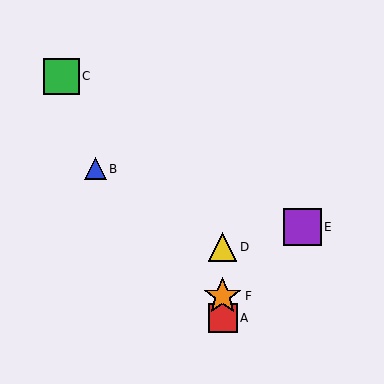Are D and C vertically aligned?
No, D is at x≈223 and C is at x≈61.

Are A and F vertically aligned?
Yes, both are at x≈223.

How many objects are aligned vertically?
3 objects (A, D, F) are aligned vertically.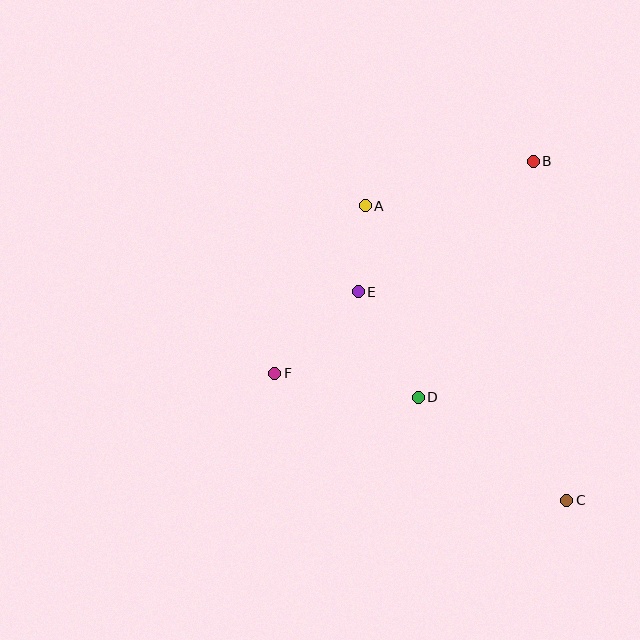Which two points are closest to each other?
Points A and E are closest to each other.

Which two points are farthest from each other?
Points A and C are farthest from each other.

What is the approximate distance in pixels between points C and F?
The distance between C and F is approximately 318 pixels.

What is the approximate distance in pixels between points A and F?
The distance between A and F is approximately 191 pixels.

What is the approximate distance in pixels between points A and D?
The distance between A and D is approximately 199 pixels.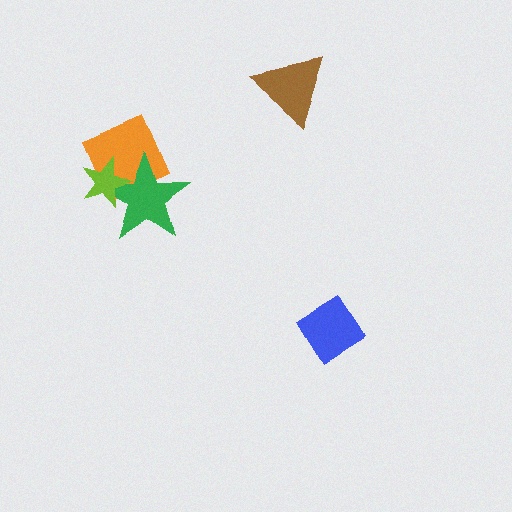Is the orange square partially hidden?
Yes, it is partially covered by another shape.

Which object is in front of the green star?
The lime star is in front of the green star.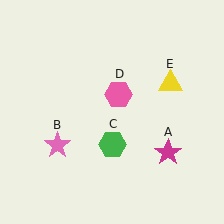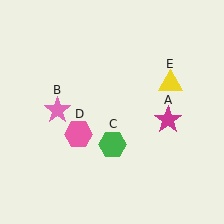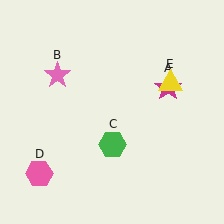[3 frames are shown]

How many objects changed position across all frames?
3 objects changed position: magenta star (object A), pink star (object B), pink hexagon (object D).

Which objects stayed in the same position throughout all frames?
Green hexagon (object C) and yellow triangle (object E) remained stationary.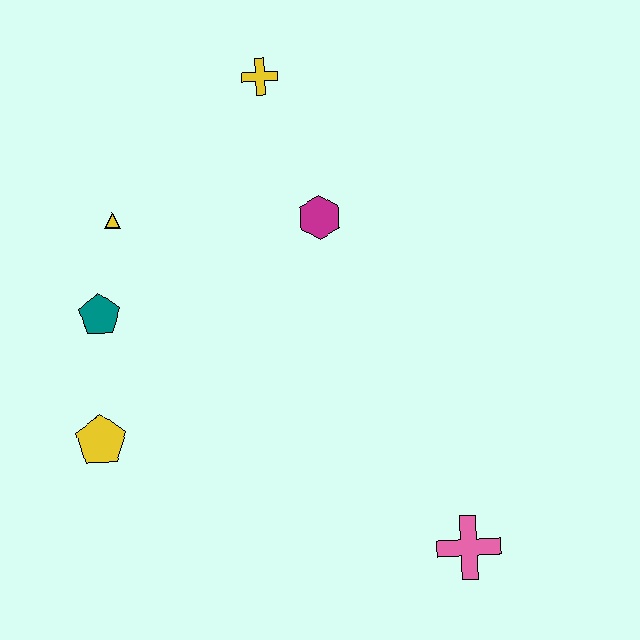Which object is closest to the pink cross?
The magenta hexagon is closest to the pink cross.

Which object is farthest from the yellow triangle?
The pink cross is farthest from the yellow triangle.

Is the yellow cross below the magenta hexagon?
No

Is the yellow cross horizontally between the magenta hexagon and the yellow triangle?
Yes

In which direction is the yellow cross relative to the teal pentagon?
The yellow cross is above the teal pentagon.